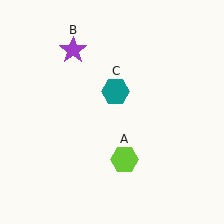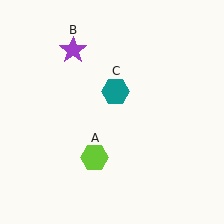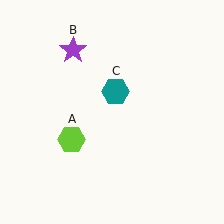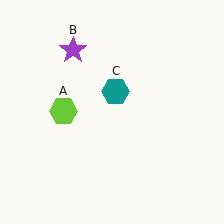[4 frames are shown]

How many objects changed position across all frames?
1 object changed position: lime hexagon (object A).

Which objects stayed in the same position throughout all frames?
Purple star (object B) and teal hexagon (object C) remained stationary.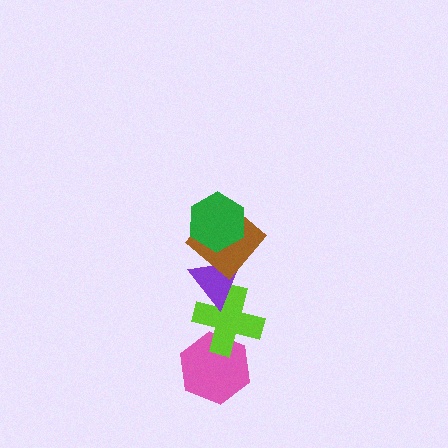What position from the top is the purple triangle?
The purple triangle is 3rd from the top.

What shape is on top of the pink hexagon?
The lime cross is on top of the pink hexagon.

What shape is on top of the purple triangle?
The brown diamond is on top of the purple triangle.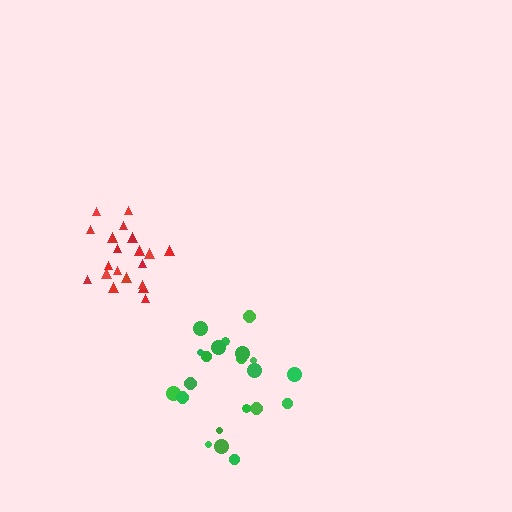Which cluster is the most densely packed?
Red.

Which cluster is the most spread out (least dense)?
Green.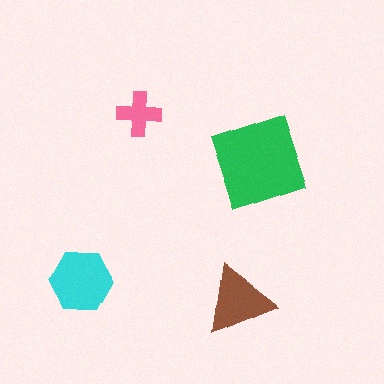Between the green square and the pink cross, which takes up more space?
The green square.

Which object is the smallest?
The pink cross.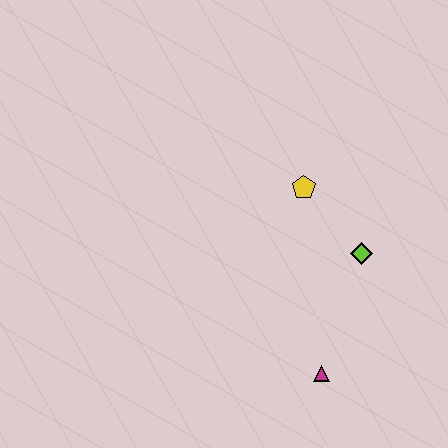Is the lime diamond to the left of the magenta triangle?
No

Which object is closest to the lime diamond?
The yellow pentagon is closest to the lime diamond.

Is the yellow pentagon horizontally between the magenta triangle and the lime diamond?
No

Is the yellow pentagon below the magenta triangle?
No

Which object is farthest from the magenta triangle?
The yellow pentagon is farthest from the magenta triangle.